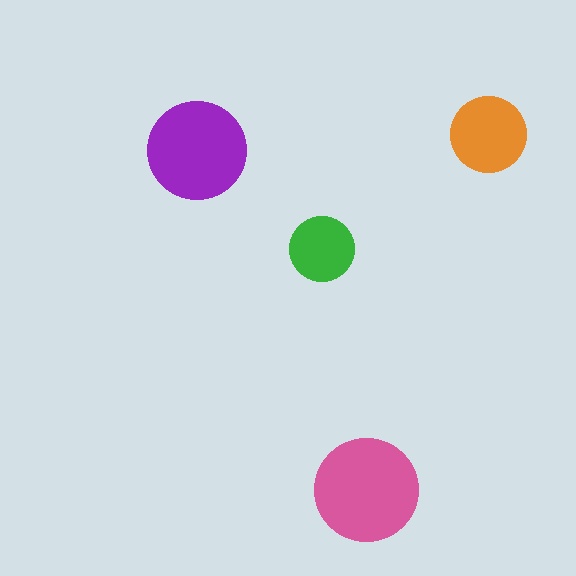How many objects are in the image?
There are 4 objects in the image.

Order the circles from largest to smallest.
the pink one, the purple one, the orange one, the green one.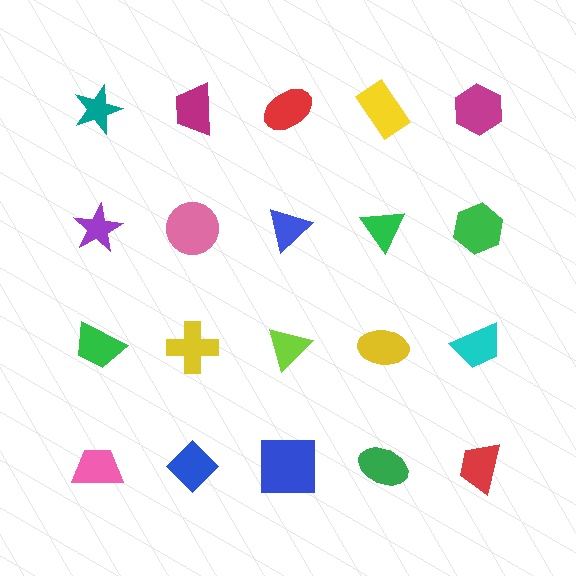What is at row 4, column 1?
A pink trapezoid.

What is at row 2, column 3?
A blue triangle.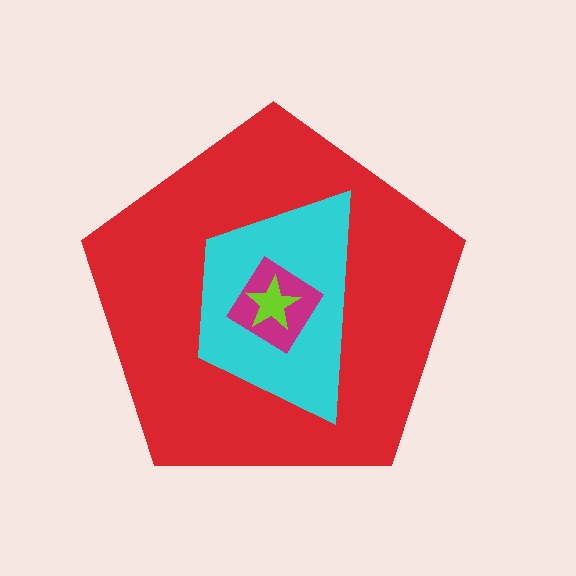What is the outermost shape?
The red pentagon.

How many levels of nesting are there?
4.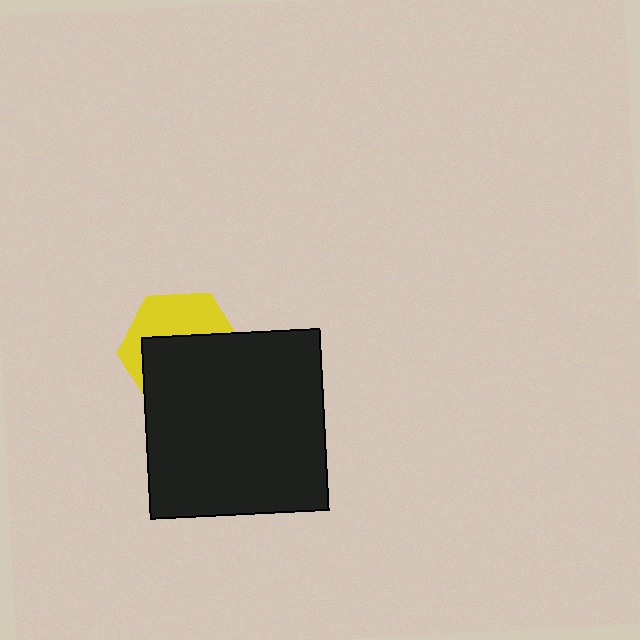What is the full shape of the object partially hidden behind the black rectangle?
The partially hidden object is a yellow hexagon.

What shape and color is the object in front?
The object in front is a black rectangle.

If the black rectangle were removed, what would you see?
You would see the complete yellow hexagon.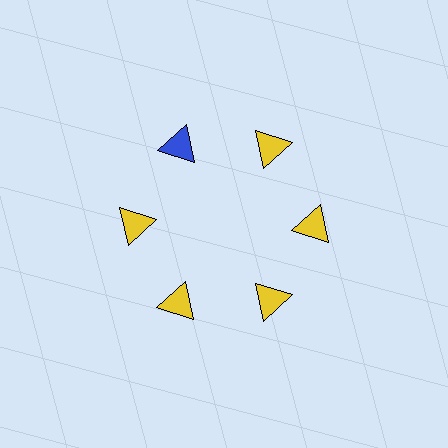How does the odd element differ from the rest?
It has a different color: blue instead of yellow.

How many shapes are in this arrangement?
There are 6 shapes arranged in a ring pattern.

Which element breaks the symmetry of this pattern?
The blue triangle at roughly the 11 o'clock position breaks the symmetry. All other shapes are yellow triangles.